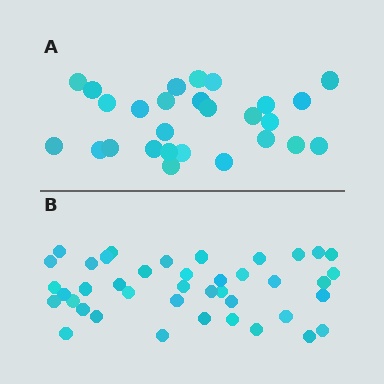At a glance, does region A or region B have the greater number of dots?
Region B (the bottom region) has more dots.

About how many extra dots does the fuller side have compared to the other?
Region B has approximately 15 more dots than region A.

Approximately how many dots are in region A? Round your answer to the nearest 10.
About 30 dots. (The exact count is 27, which rounds to 30.)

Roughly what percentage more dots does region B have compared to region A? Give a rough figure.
About 50% more.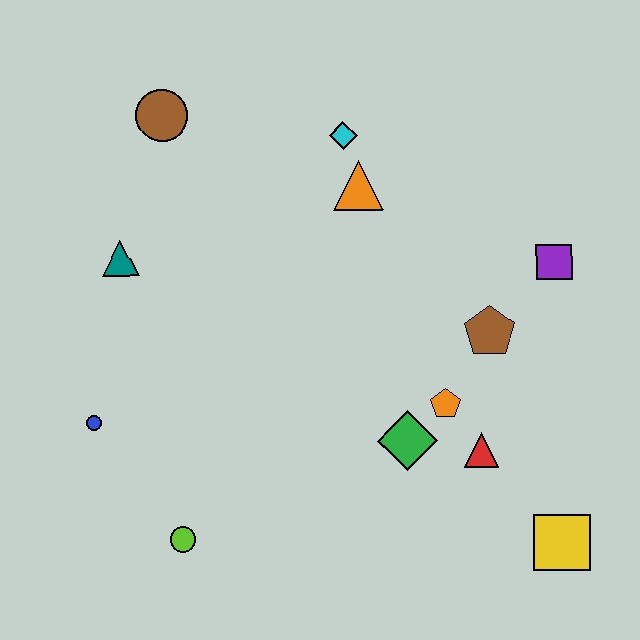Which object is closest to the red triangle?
The orange pentagon is closest to the red triangle.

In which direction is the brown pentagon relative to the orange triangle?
The brown pentagon is below the orange triangle.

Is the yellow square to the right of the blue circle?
Yes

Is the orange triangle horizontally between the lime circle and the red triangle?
Yes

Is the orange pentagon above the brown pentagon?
No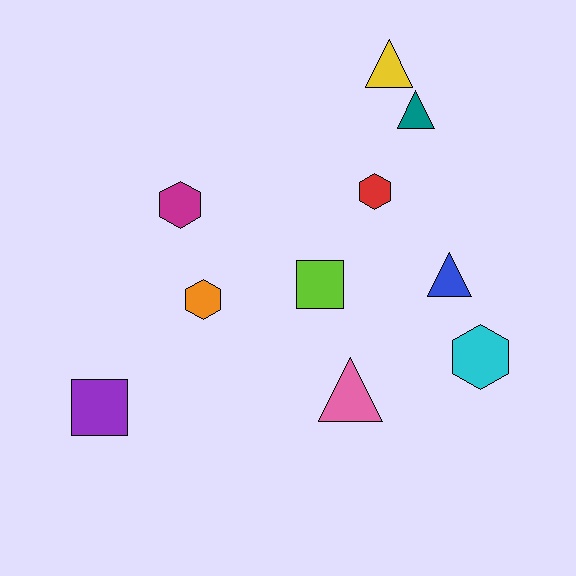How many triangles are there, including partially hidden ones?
There are 4 triangles.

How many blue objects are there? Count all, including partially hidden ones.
There is 1 blue object.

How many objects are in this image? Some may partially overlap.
There are 10 objects.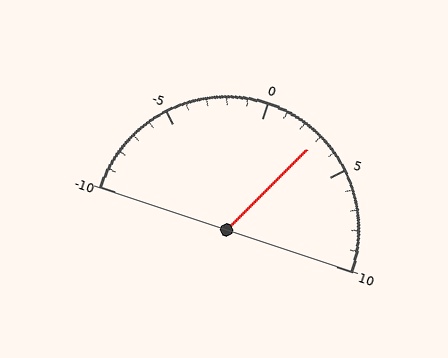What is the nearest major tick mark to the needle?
The nearest major tick mark is 5.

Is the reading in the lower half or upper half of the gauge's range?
The reading is in the upper half of the range (-10 to 10).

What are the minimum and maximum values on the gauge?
The gauge ranges from -10 to 10.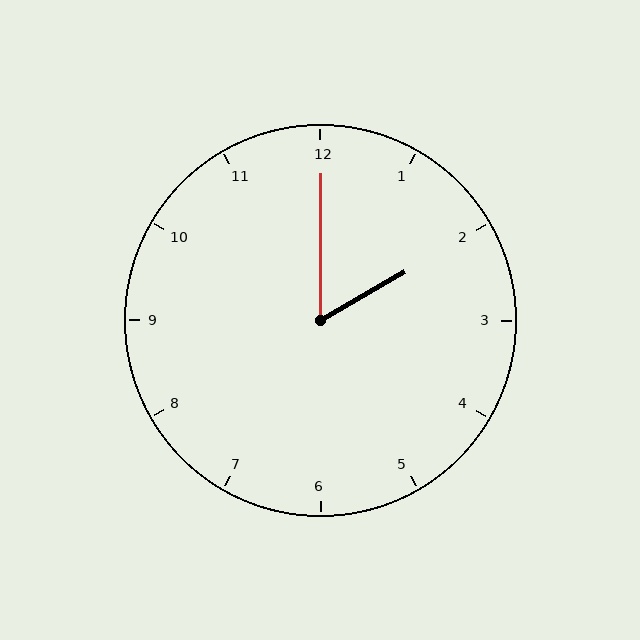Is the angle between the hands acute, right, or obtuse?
It is acute.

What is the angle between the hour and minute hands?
Approximately 60 degrees.